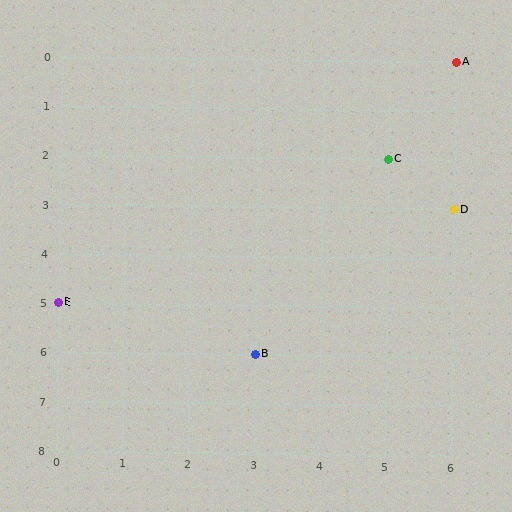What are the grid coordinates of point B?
Point B is at grid coordinates (3, 6).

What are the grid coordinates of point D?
Point D is at grid coordinates (6, 3).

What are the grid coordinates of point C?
Point C is at grid coordinates (5, 2).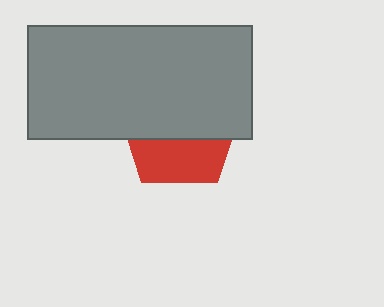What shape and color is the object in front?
The object in front is a gray rectangle.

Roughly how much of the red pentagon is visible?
A small part of it is visible (roughly 39%).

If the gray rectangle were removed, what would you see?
You would see the complete red pentagon.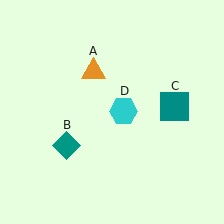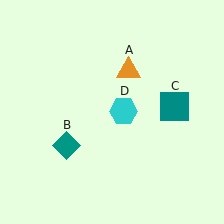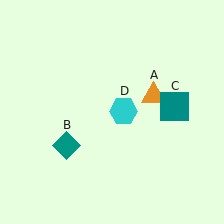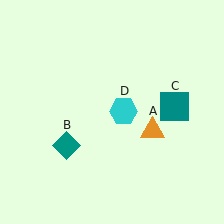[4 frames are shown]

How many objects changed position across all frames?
1 object changed position: orange triangle (object A).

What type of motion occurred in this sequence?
The orange triangle (object A) rotated clockwise around the center of the scene.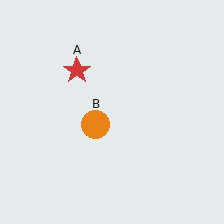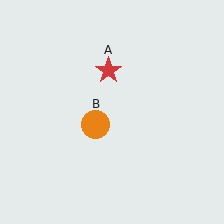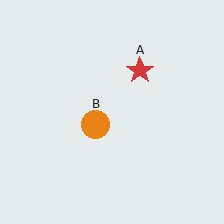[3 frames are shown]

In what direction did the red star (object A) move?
The red star (object A) moved right.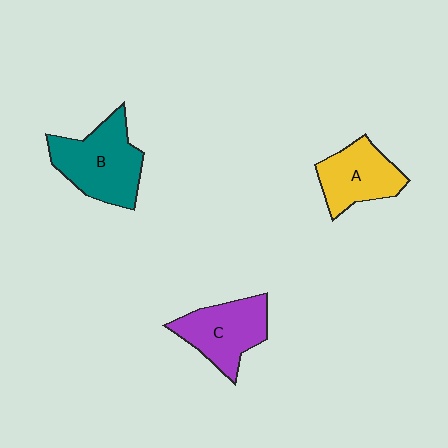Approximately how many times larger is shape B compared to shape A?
Approximately 1.3 times.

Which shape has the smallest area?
Shape A (yellow).